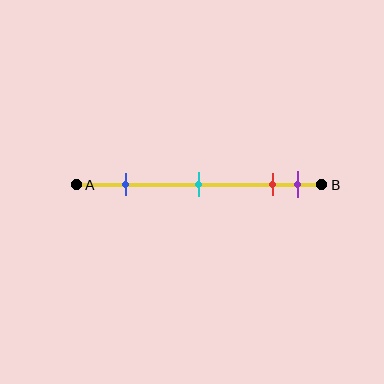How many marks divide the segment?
There are 4 marks dividing the segment.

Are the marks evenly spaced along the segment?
No, the marks are not evenly spaced.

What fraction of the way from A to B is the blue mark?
The blue mark is approximately 20% (0.2) of the way from A to B.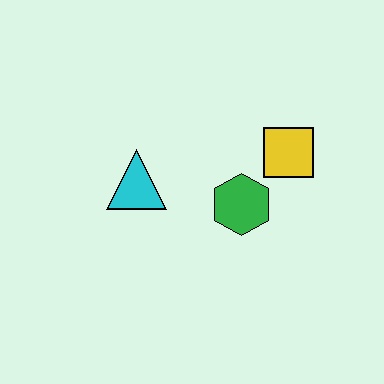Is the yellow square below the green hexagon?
No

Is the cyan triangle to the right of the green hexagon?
No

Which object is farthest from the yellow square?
The cyan triangle is farthest from the yellow square.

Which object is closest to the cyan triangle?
The green hexagon is closest to the cyan triangle.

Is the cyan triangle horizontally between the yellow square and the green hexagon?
No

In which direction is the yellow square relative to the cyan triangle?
The yellow square is to the right of the cyan triangle.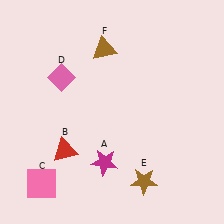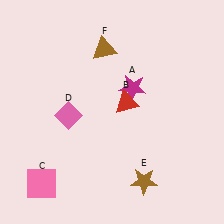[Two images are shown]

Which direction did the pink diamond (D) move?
The pink diamond (D) moved down.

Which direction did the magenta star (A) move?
The magenta star (A) moved up.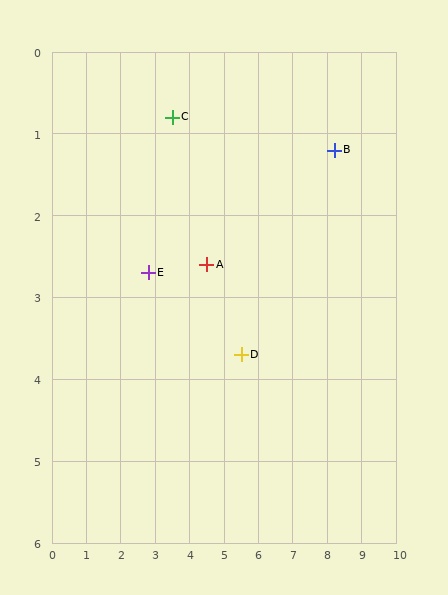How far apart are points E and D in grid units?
Points E and D are about 2.9 grid units apart.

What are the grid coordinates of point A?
Point A is at approximately (4.5, 2.6).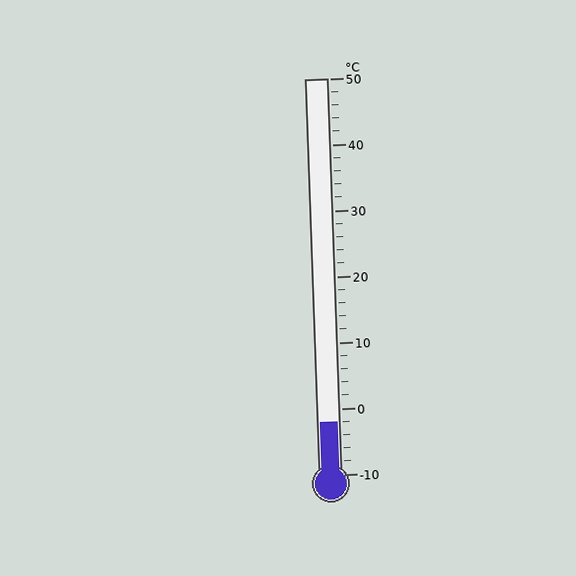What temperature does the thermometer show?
The thermometer shows approximately -2°C.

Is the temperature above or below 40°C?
The temperature is below 40°C.